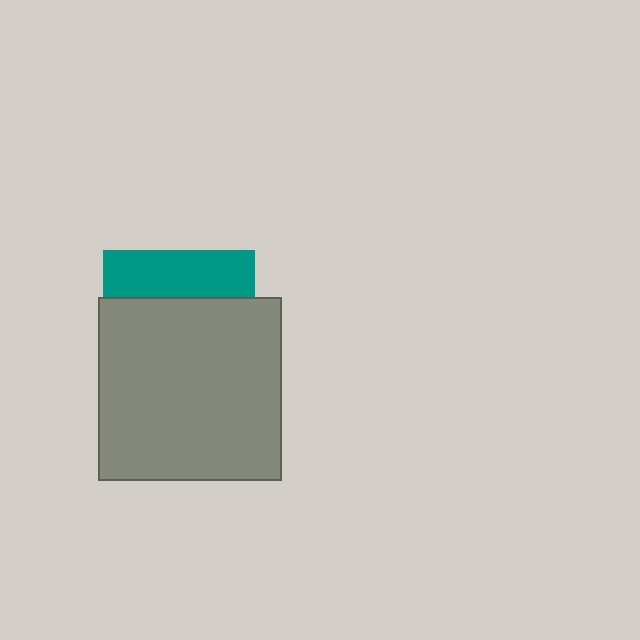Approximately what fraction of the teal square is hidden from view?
Roughly 68% of the teal square is hidden behind the gray square.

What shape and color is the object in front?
The object in front is a gray square.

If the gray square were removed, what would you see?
You would see the complete teal square.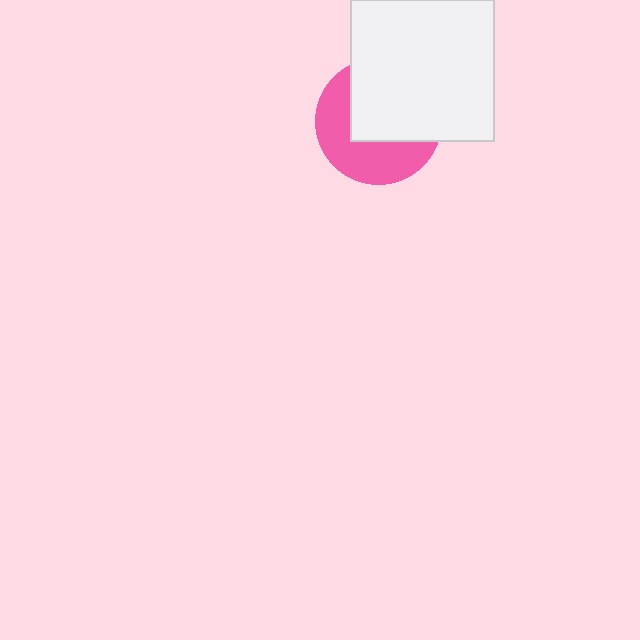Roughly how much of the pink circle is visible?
About half of it is visible (roughly 47%).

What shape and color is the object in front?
The object in front is a white square.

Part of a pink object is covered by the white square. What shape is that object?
It is a circle.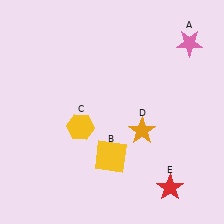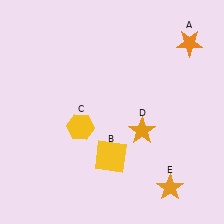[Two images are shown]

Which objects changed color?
A changed from pink to orange. E changed from red to orange.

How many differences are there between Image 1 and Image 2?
There are 2 differences between the two images.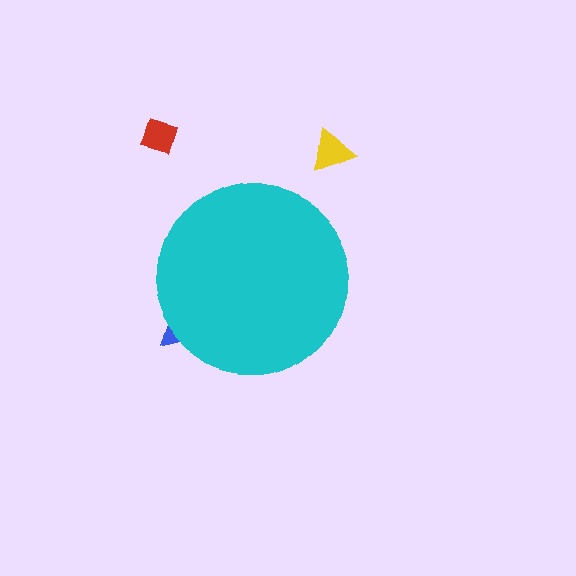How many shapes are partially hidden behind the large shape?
1 shape is partially hidden.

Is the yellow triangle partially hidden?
No, the yellow triangle is fully visible.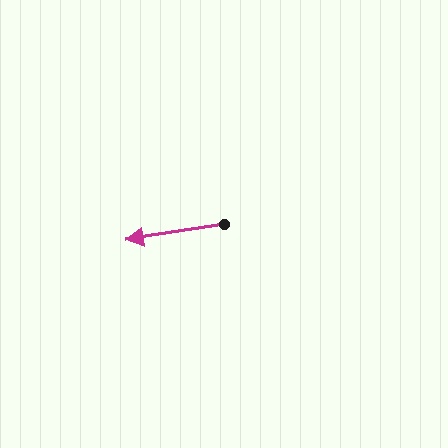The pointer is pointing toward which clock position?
Roughly 9 o'clock.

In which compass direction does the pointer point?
West.